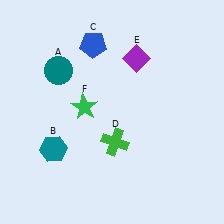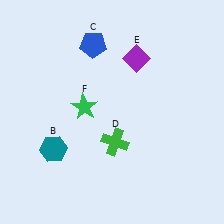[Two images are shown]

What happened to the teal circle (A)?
The teal circle (A) was removed in Image 2. It was in the top-left area of Image 1.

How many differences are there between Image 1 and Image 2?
There is 1 difference between the two images.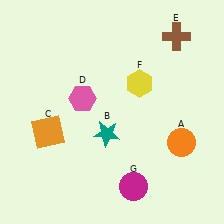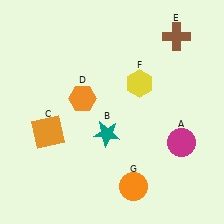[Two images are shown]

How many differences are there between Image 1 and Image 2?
There are 3 differences between the two images.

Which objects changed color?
A changed from orange to magenta. D changed from pink to orange. G changed from magenta to orange.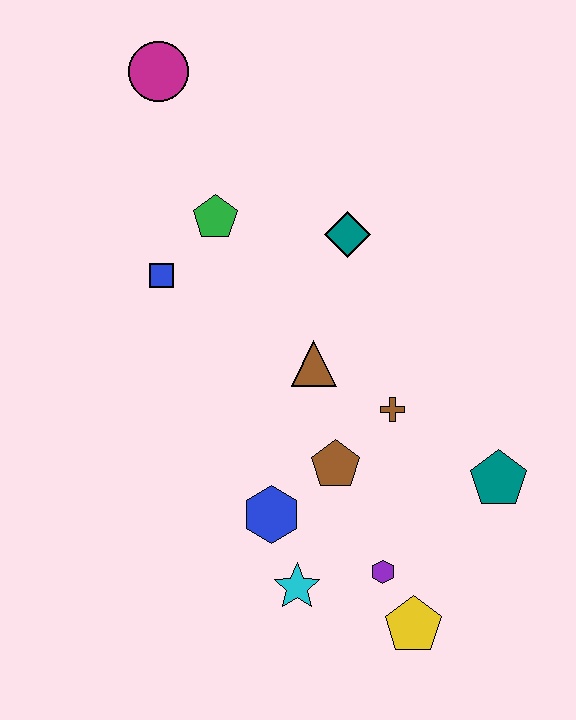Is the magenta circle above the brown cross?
Yes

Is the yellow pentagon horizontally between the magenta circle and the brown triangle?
No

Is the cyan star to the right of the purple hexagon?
No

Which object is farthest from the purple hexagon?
The magenta circle is farthest from the purple hexagon.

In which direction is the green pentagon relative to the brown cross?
The green pentagon is above the brown cross.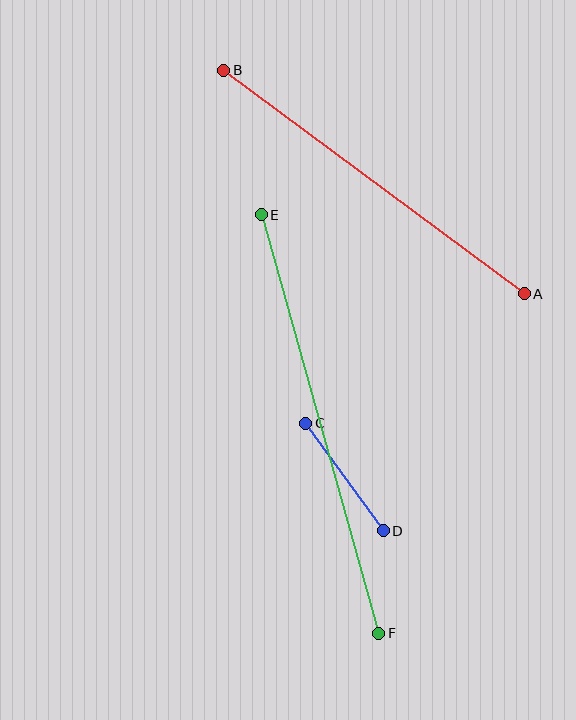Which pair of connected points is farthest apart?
Points E and F are farthest apart.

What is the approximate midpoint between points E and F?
The midpoint is at approximately (320, 424) pixels.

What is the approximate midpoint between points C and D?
The midpoint is at approximately (345, 477) pixels.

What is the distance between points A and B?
The distance is approximately 375 pixels.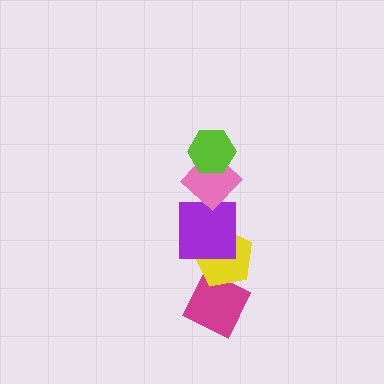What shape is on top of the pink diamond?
The lime hexagon is on top of the pink diamond.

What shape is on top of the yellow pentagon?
The purple square is on top of the yellow pentagon.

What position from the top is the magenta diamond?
The magenta diamond is 5th from the top.